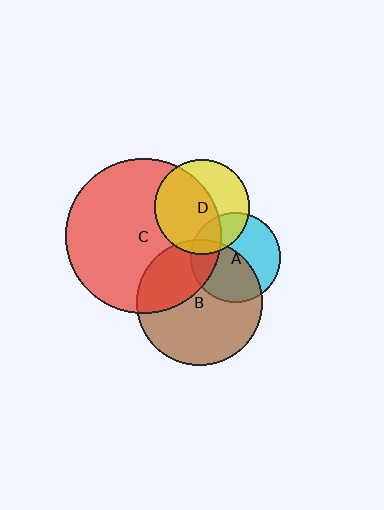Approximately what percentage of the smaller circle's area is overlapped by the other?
Approximately 25%.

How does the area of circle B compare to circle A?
Approximately 2.0 times.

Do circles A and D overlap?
Yes.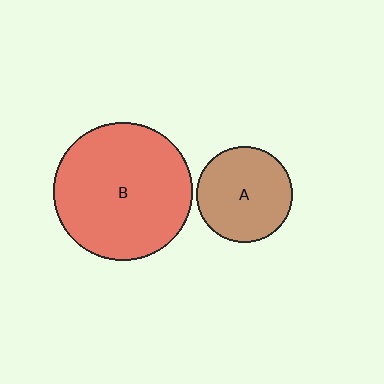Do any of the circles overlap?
No, none of the circles overlap.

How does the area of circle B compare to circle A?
Approximately 2.1 times.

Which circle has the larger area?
Circle B (red).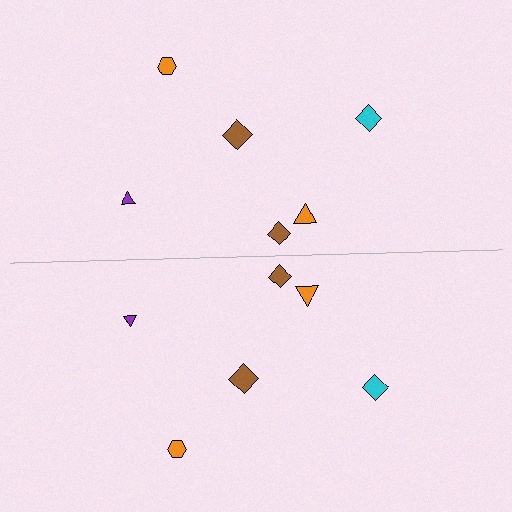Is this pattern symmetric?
Yes, this pattern has bilateral (reflection) symmetry.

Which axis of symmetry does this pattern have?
The pattern has a horizontal axis of symmetry running through the center of the image.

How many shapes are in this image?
There are 12 shapes in this image.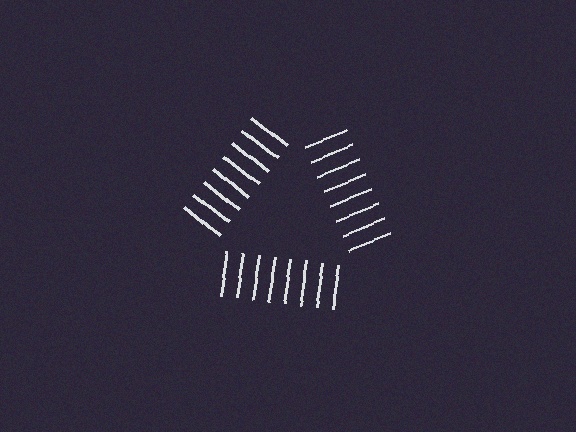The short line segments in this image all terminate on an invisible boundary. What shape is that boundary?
An illusory triangle — the line segments terminate on its edges but no continuous stroke is drawn.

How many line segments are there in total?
24 — 8 along each of the 3 edges.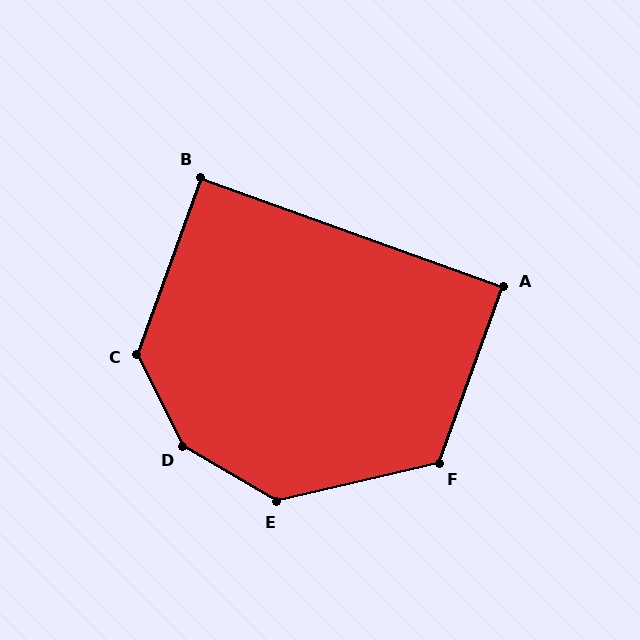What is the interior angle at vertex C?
Approximately 134 degrees (obtuse).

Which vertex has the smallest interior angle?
A, at approximately 90 degrees.